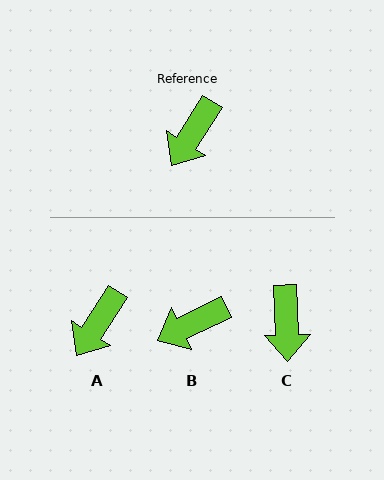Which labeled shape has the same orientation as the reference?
A.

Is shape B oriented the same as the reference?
No, it is off by about 32 degrees.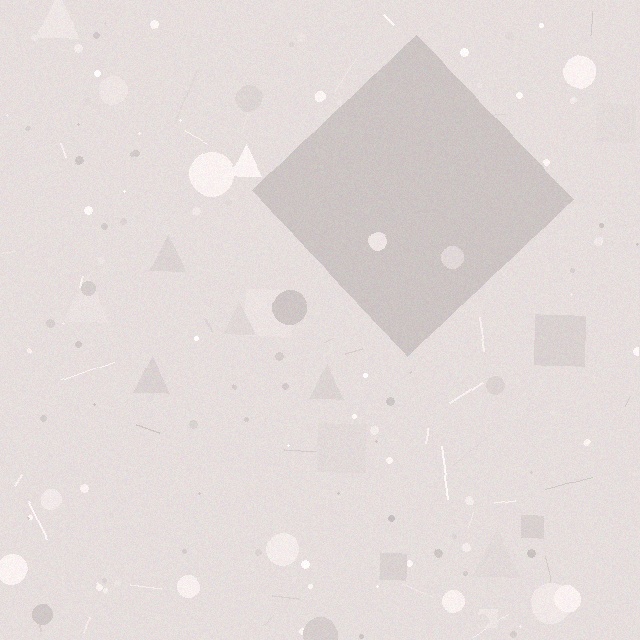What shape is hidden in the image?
A diamond is hidden in the image.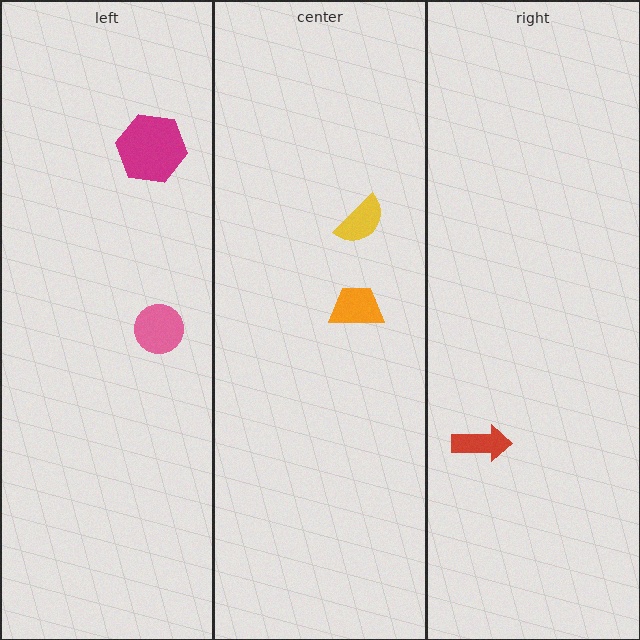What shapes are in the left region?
The pink circle, the magenta hexagon.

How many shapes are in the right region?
1.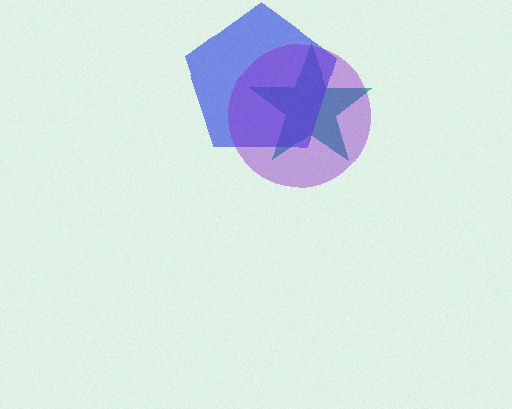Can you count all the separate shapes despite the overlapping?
Yes, there are 3 separate shapes.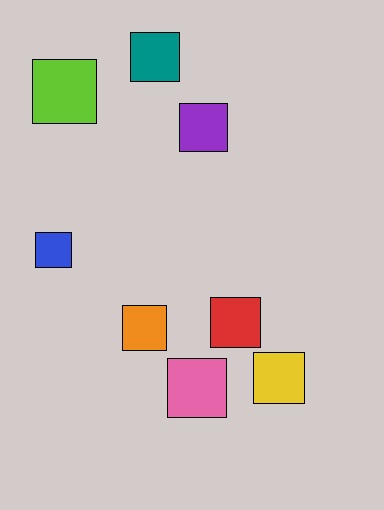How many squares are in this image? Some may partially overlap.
There are 8 squares.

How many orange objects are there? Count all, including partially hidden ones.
There is 1 orange object.